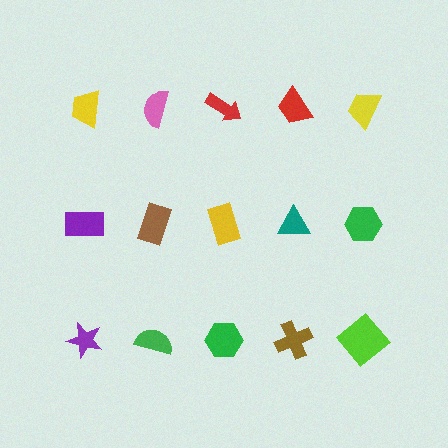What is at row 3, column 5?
A lime diamond.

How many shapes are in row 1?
5 shapes.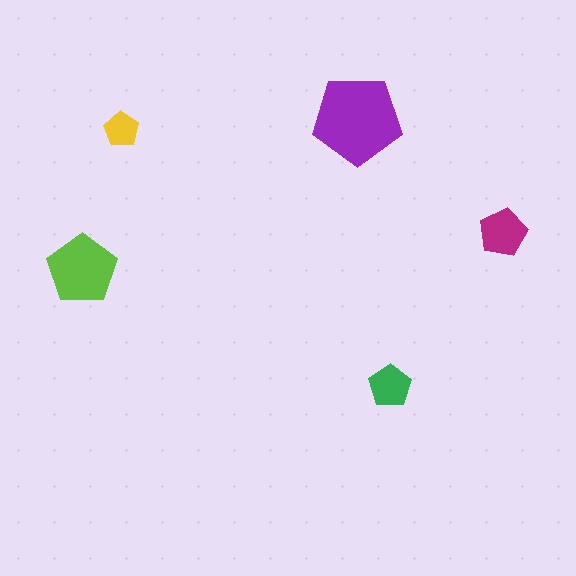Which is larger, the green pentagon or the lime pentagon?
The lime one.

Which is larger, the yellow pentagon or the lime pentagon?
The lime one.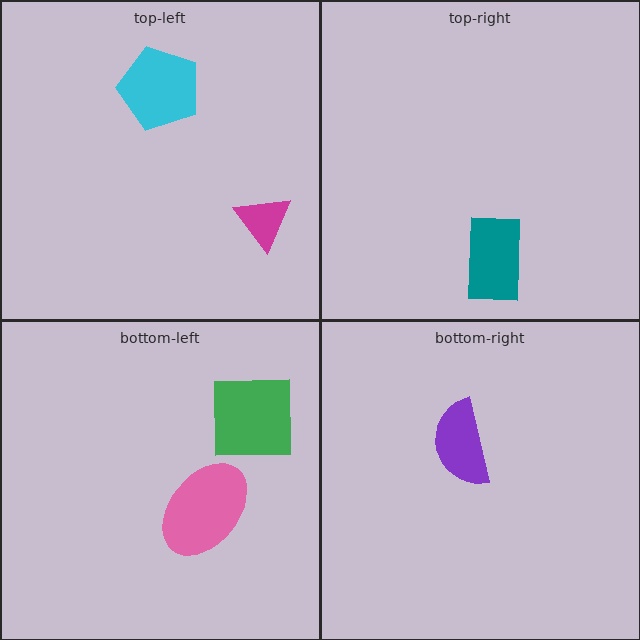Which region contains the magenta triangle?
The top-left region.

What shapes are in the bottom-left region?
The pink ellipse, the green square.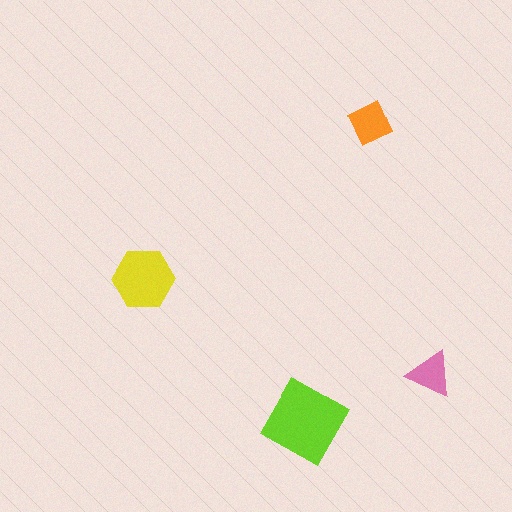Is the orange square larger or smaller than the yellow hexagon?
Smaller.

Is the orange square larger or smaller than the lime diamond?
Smaller.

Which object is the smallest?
The pink triangle.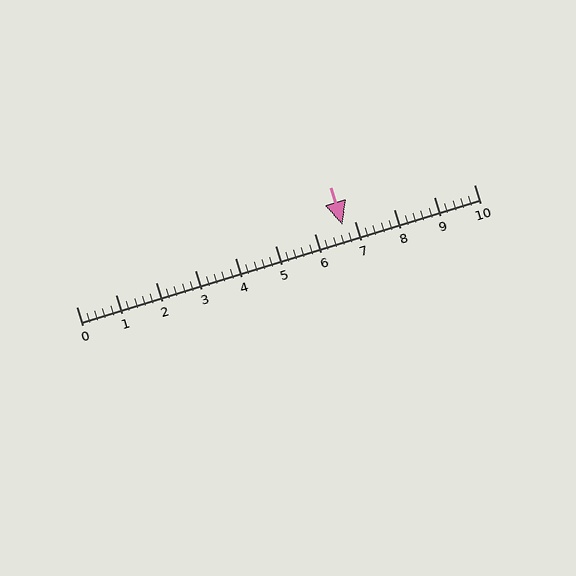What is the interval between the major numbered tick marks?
The major tick marks are spaced 1 units apart.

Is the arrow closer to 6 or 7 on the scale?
The arrow is closer to 7.